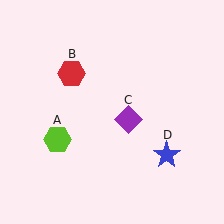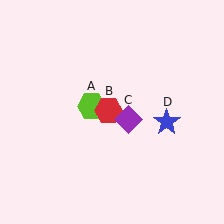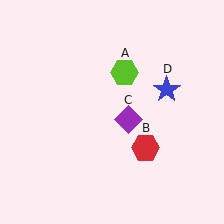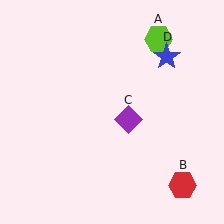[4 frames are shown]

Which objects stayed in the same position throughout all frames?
Purple diamond (object C) remained stationary.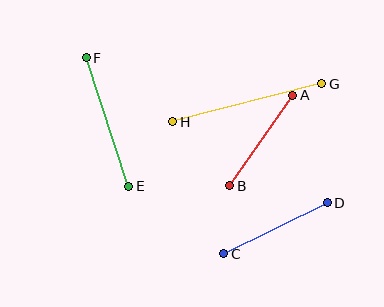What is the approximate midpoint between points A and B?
The midpoint is at approximately (261, 141) pixels.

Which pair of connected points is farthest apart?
Points G and H are farthest apart.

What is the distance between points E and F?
The distance is approximately 135 pixels.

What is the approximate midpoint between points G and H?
The midpoint is at approximately (247, 103) pixels.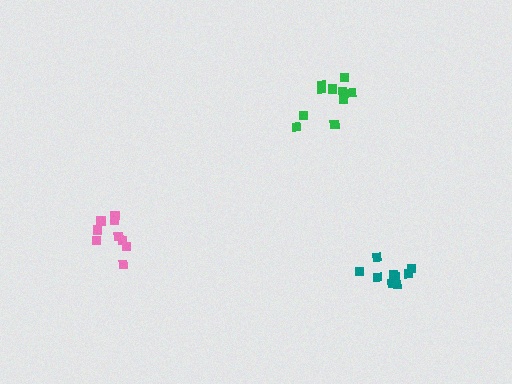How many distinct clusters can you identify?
There are 3 distinct clusters.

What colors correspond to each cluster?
The clusters are colored: green, pink, teal.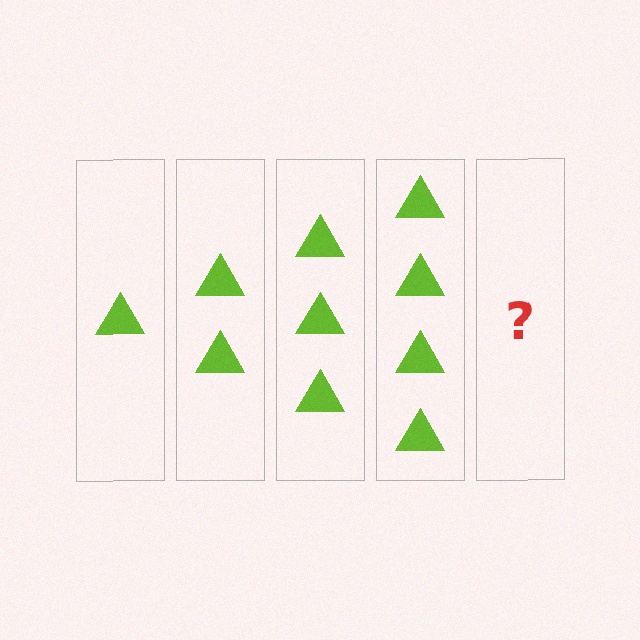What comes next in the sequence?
The next element should be 5 triangles.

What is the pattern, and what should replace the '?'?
The pattern is that each step adds one more triangle. The '?' should be 5 triangles.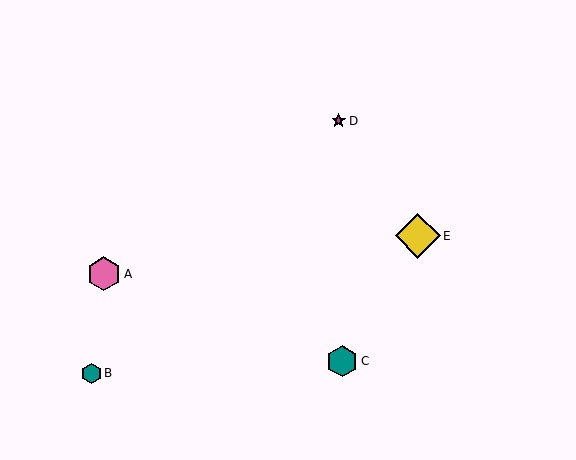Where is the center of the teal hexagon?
The center of the teal hexagon is at (342, 361).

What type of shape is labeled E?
Shape E is a yellow diamond.